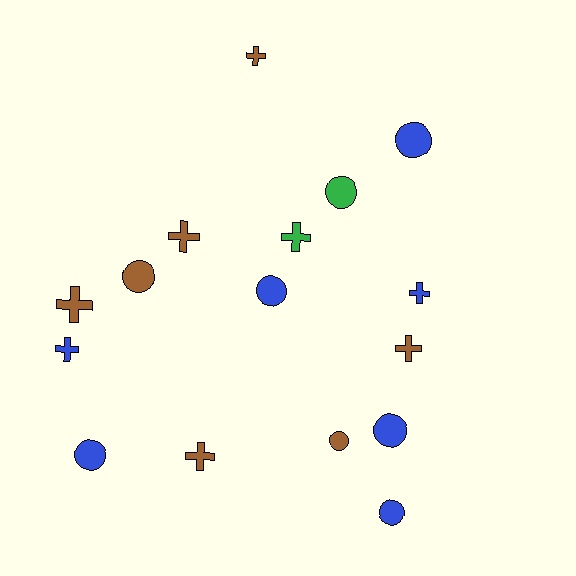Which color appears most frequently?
Brown, with 7 objects.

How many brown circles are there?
There are 2 brown circles.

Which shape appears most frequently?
Cross, with 8 objects.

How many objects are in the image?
There are 16 objects.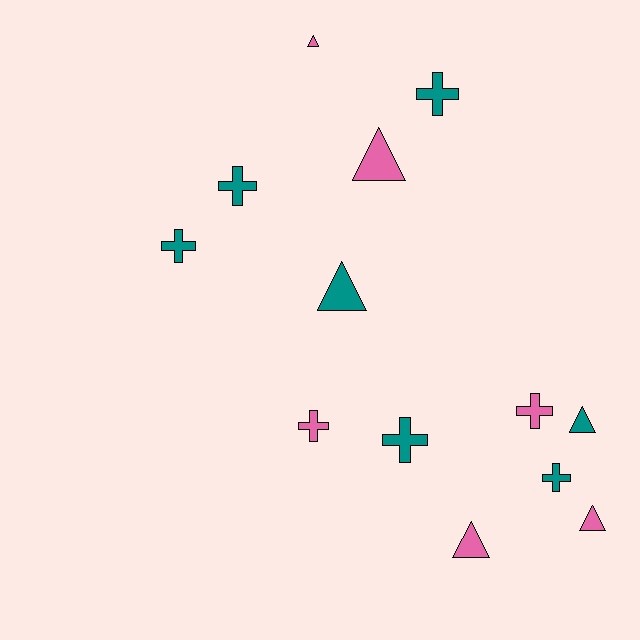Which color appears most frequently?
Teal, with 7 objects.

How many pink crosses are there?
There are 2 pink crosses.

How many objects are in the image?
There are 13 objects.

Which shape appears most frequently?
Cross, with 7 objects.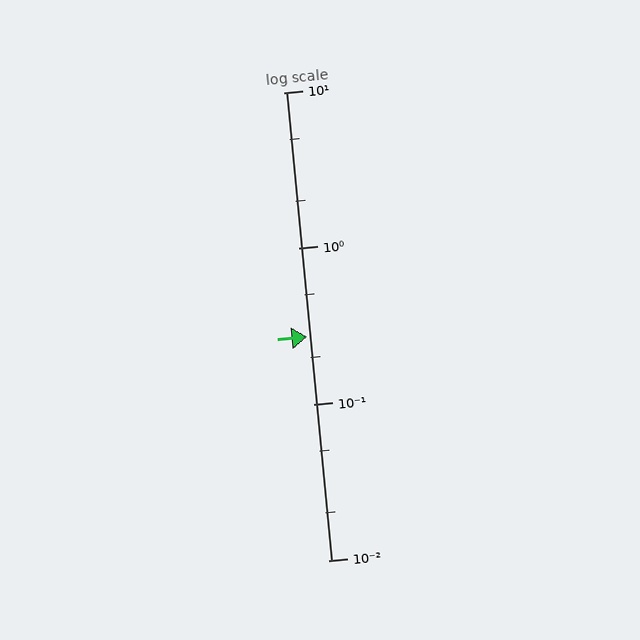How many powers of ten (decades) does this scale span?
The scale spans 3 decades, from 0.01 to 10.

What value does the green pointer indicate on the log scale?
The pointer indicates approximately 0.27.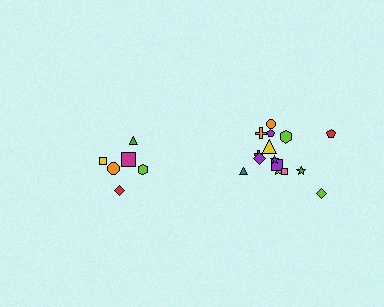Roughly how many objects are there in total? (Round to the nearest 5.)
Roughly 20 objects in total.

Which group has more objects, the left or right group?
The right group.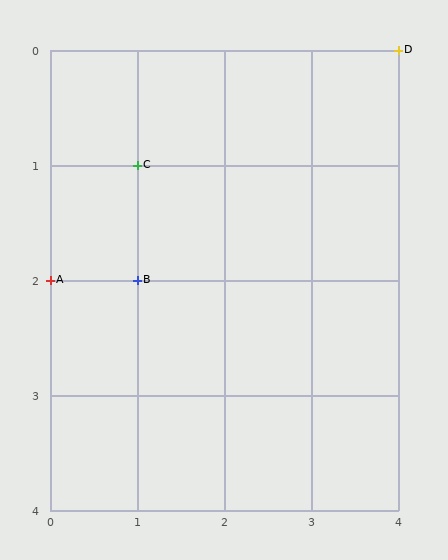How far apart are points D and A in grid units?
Points D and A are 4 columns and 2 rows apart (about 4.5 grid units diagonally).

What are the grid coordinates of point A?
Point A is at grid coordinates (0, 2).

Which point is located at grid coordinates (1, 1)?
Point C is at (1, 1).